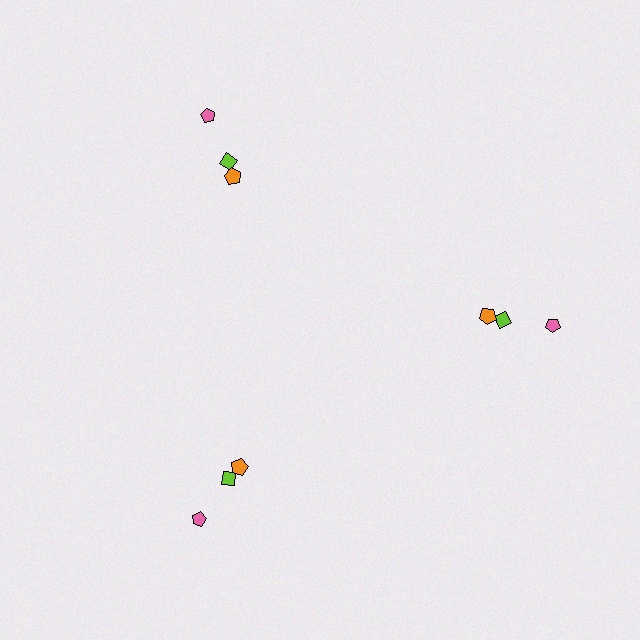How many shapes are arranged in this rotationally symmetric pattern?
There are 9 shapes, arranged in 3 groups of 3.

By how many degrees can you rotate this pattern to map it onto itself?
The pattern maps onto itself every 120 degrees of rotation.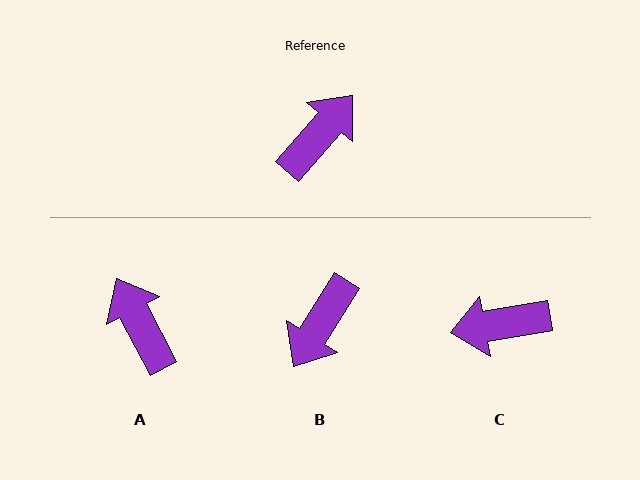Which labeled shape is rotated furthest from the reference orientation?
B, about 171 degrees away.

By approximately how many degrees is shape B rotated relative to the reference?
Approximately 171 degrees clockwise.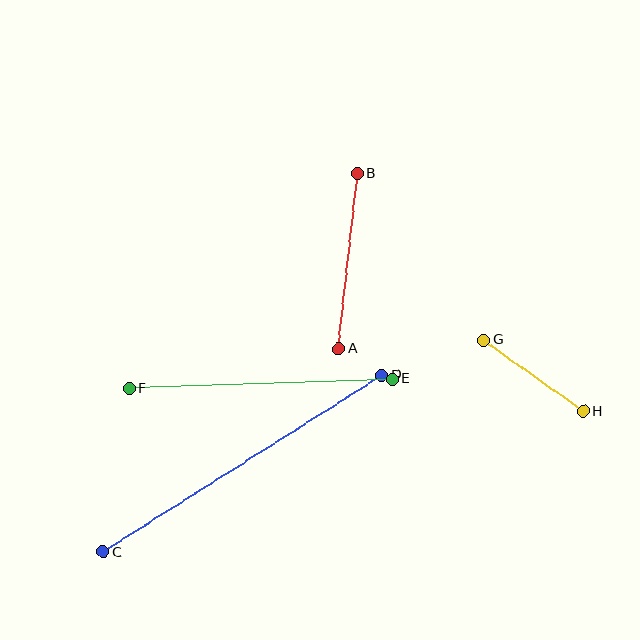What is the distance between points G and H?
The distance is approximately 123 pixels.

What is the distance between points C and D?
The distance is approximately 329 pixels.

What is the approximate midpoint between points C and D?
The midpoint is at approximately (242, 464) pixels.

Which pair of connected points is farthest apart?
Points C and D are farthest apart.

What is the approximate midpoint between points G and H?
The midpoint is at approximately (533, 375) pixels.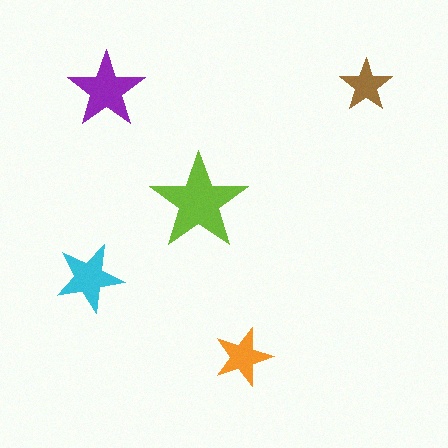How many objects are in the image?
There are 5 objects in the image.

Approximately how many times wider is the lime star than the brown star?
About 2 times wider.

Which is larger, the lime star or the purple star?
The lime one.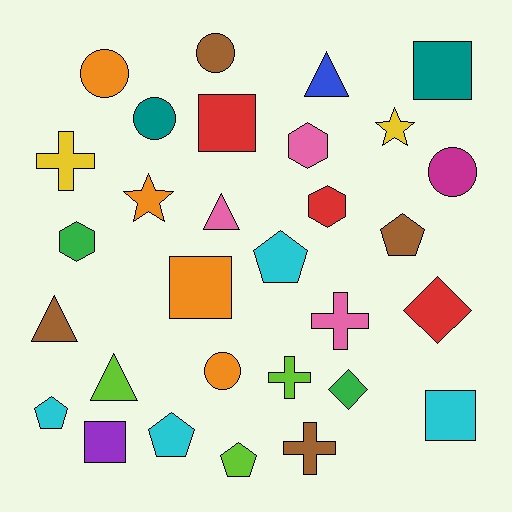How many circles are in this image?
There are 5 circles.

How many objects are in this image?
There are 30 objects.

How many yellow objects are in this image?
There are 2 yellow objects.